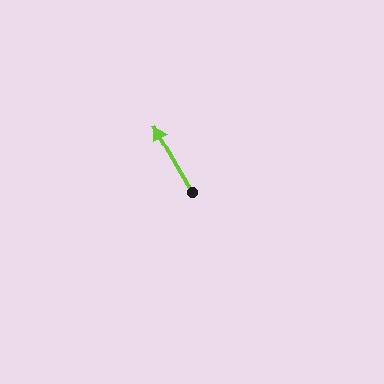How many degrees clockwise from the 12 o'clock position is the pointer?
Approximately 330 degrees.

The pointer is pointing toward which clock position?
Roughly 11 o'clock.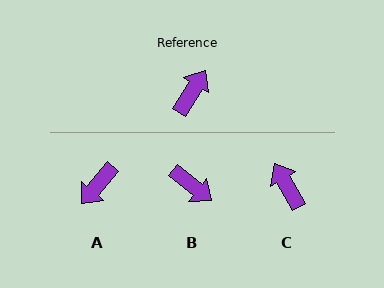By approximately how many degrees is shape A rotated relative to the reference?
Approximately 172 degrees counter-clockwise.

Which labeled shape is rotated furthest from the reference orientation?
A, about 172 degrees away.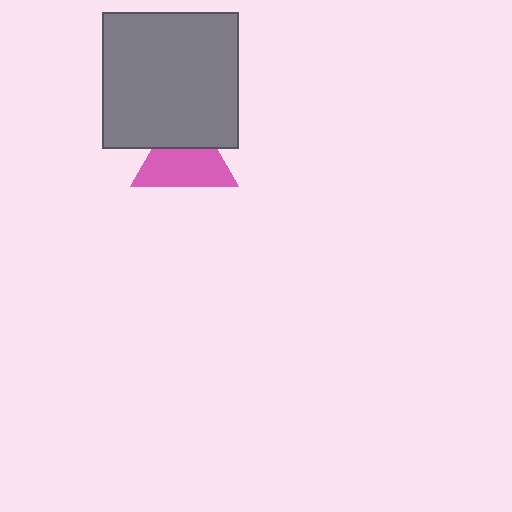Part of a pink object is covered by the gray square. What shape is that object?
It is a triangle.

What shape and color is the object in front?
The object in front is a gray square.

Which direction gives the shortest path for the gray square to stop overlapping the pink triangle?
Moving up gives the shortest separation.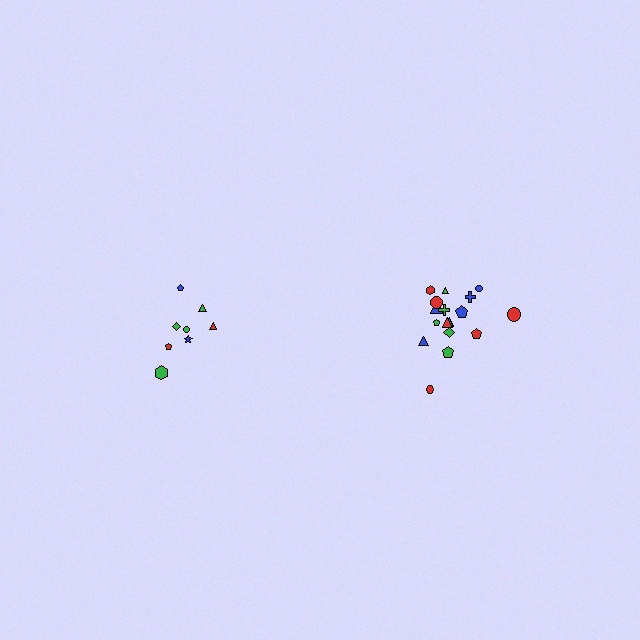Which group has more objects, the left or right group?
The right group.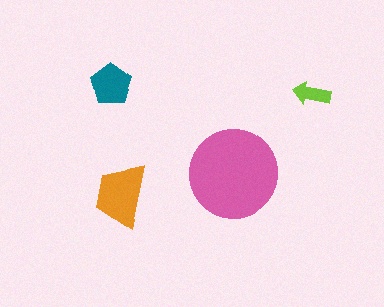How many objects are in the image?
There are 4 objects in the image.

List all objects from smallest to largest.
The lime arrow, the teal pentagon, the orange trapezoid, the pink circle.